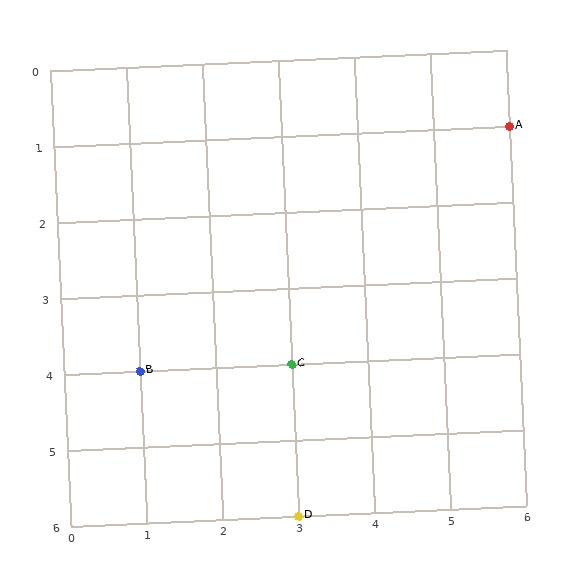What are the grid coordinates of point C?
Point C is at grid coordinates (3, 4).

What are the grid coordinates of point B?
Point B is at grid coordinates (1, 4).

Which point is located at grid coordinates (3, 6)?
Point D is at (3, 6).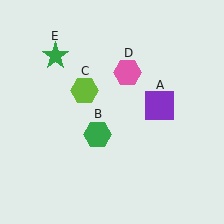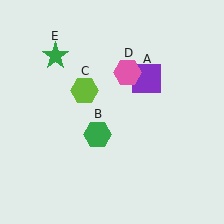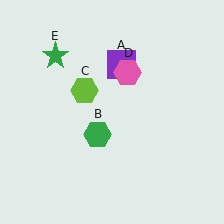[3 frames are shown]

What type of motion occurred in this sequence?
The purple square (object A) rotated counterclockwise around the center of the scene.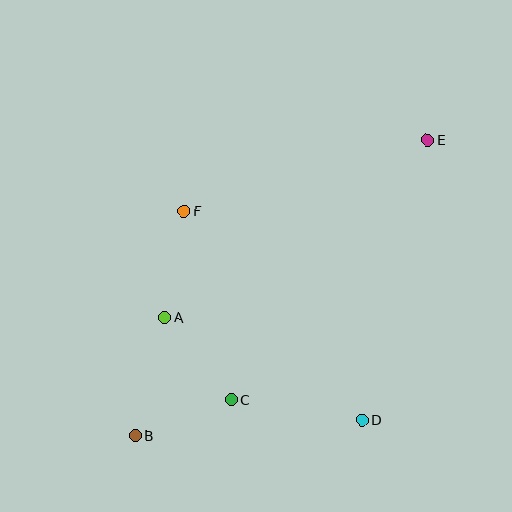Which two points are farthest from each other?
Points B and E are farthest from each other.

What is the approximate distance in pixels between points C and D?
The distance between C and D is approximately 132 pixels.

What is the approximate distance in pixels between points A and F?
The distance between A and F is approximately 108 pixels.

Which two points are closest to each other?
Points B and C are closest to each other.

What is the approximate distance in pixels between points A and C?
The distance between A and C is approximately 106 pixels.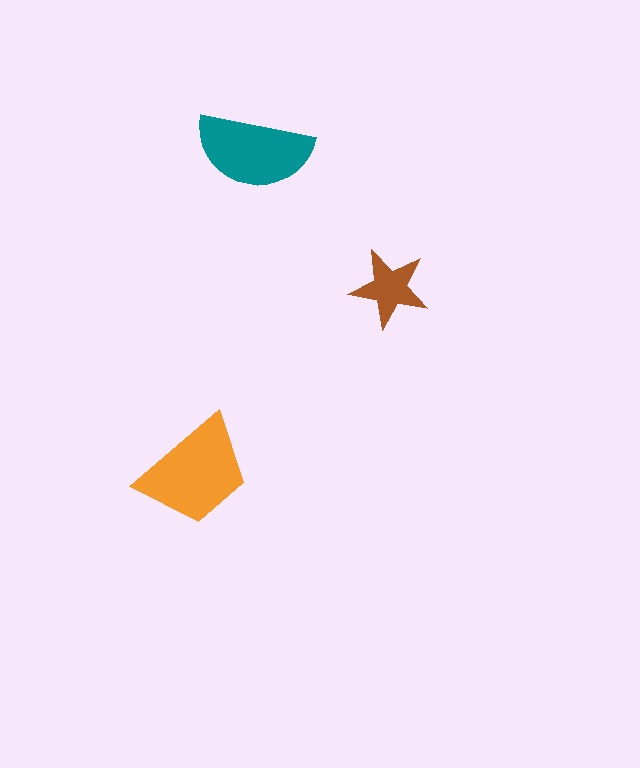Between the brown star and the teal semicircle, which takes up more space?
The teal semicircle.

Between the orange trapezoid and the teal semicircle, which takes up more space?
The orange trapezoid.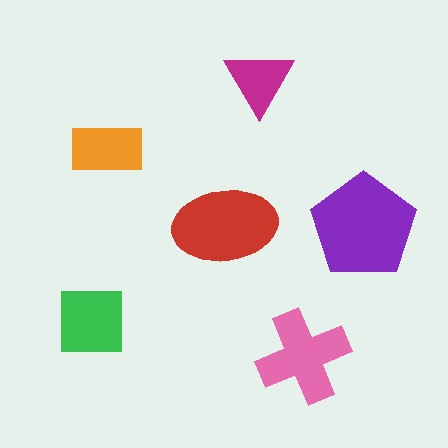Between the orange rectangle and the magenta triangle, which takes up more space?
The orange rectangle.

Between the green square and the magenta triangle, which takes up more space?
The green square.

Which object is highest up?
The magenta triangle is topmost.